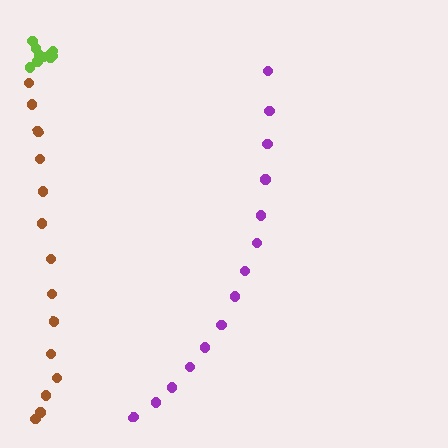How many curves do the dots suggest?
There are 3 distinct paths.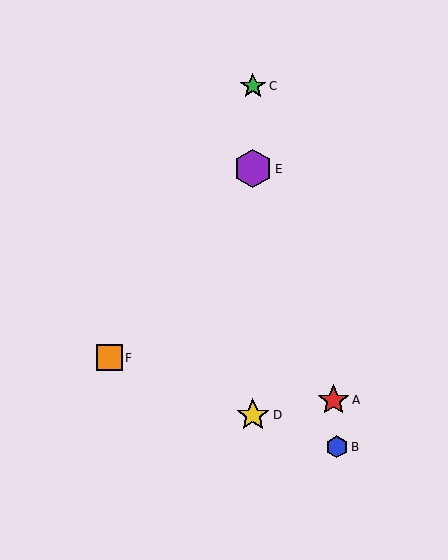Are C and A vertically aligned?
No, C is at x≈253 and A is at x≈334.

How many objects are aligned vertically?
3 objects (C, D, E) are aligned vertically.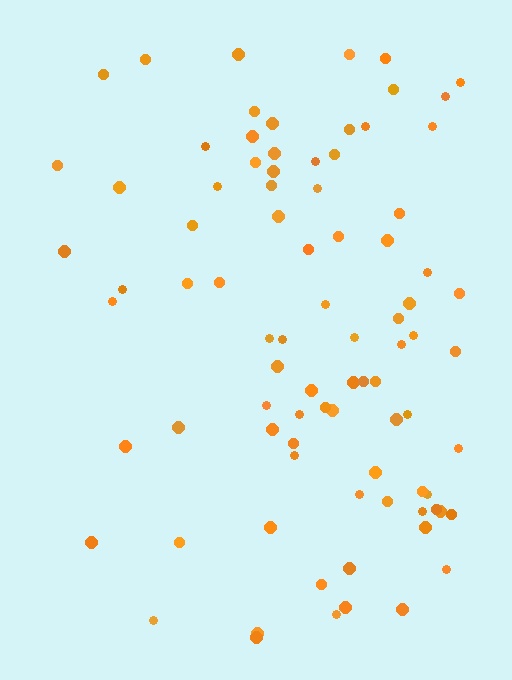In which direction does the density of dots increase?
From left to right, with the right side densest.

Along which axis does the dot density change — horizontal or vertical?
Horizontal.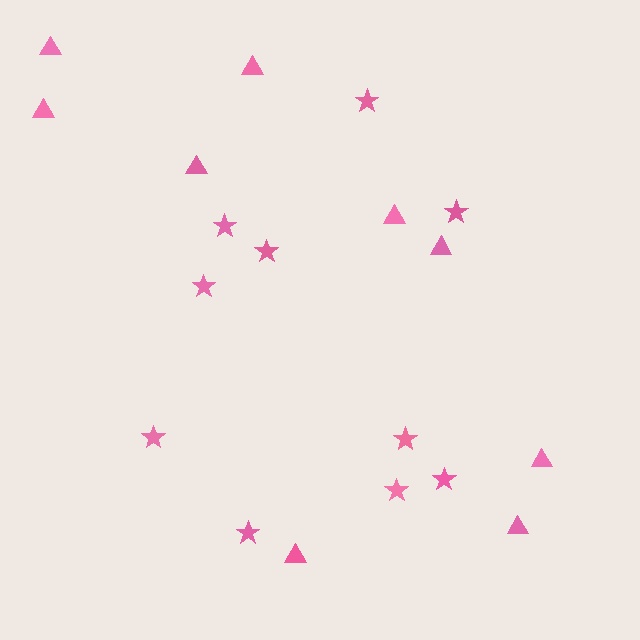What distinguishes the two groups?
There are 2 groups: one group of stars (10) and one group of triangles (9).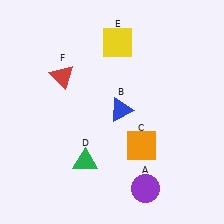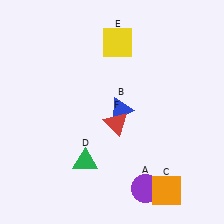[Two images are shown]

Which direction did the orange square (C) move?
The orange square (C) moved down.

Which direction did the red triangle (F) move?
The red triangle (F) moved right.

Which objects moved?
The objects that moved are: the orange square (C), the red triangle (F).